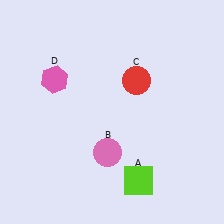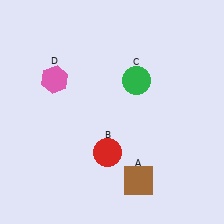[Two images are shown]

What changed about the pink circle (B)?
In Image 1, B is pink. In Image 2, it changed to red.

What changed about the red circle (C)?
In Image 1, C is red. In Image 2, it changed to green.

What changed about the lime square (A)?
In Image 1, A is lime. In Image 2, it changed to brown.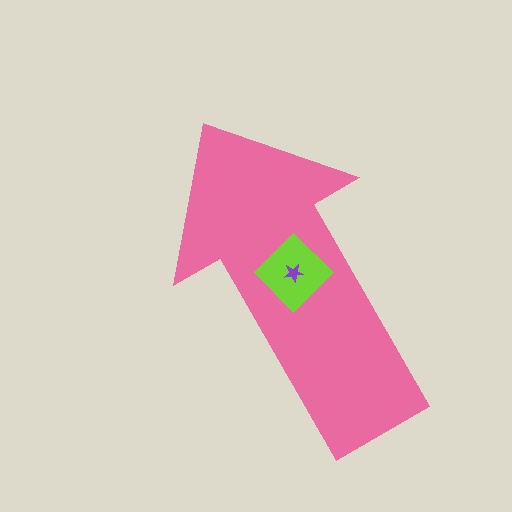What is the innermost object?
The purple star.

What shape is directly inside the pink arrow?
The lime diamond.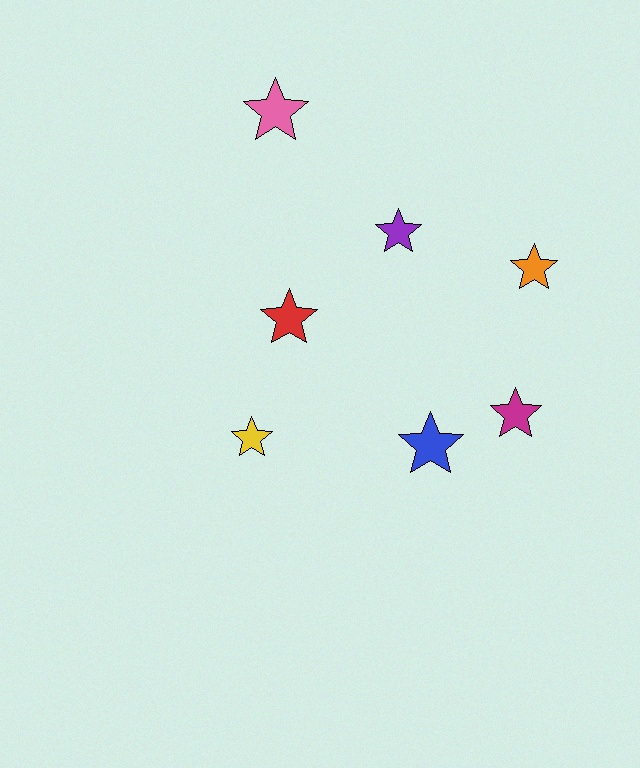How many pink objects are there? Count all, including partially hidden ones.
There is 1 pink object.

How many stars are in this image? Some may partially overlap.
There are 7 stars.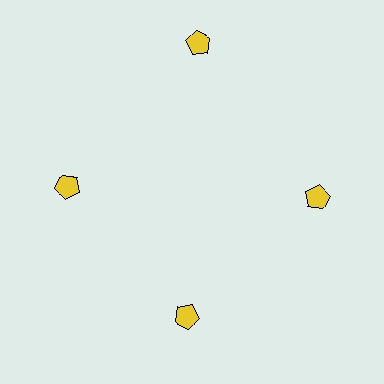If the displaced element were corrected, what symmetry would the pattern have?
It would have 4-fold rotational symmetry — the pattern would map onto itself every 90 degrees.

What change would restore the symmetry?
The symmetry would be restored by moving it inward, back onto the ring so that all 4 pentagons sit at equal angles and equal distance from the center.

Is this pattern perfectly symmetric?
No. The 4 yellow pentagons are arranged in a ring, but one element near the 12 o'clock position is pushed outward from the center, breaking the 4-fold rotational symmetry.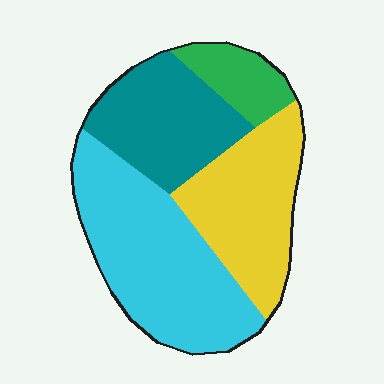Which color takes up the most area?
Cyan, at roughly 40%.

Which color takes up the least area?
Green, at roughly 10%.